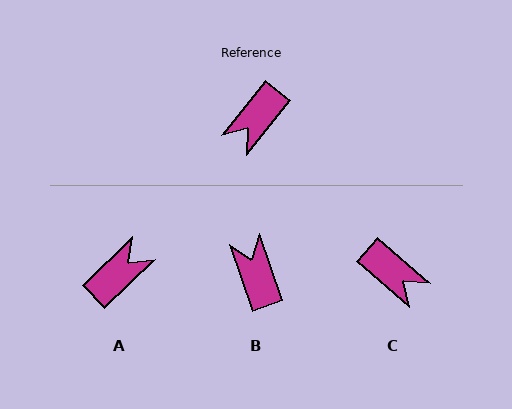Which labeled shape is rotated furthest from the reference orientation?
A, about 173 degrees away.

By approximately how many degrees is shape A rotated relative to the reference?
Approximately 173 degrees counter-clockwise.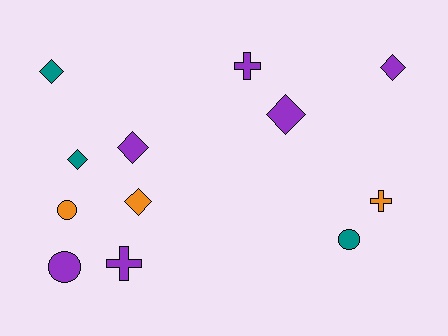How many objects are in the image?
There are 12 objects.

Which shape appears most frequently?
Diamond, with 6 objects.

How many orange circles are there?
There is 1 orange circle.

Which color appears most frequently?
Purple, with 6 objects.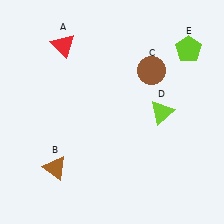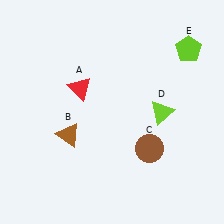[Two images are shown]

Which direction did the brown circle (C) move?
The brown circle (C) moved down.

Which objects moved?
The objects that moved are: the red triangle (A), the brown triangle (B), the brown circle (C).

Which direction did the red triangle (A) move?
The red triangle (A) moved down.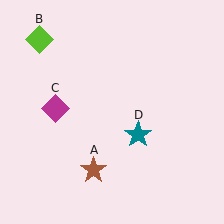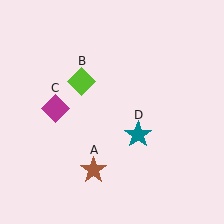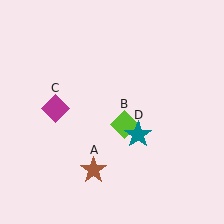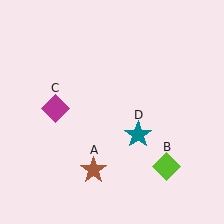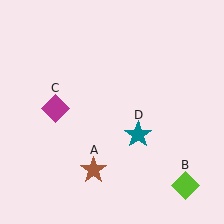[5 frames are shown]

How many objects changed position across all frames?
1 object changed position: lime diamond (object B).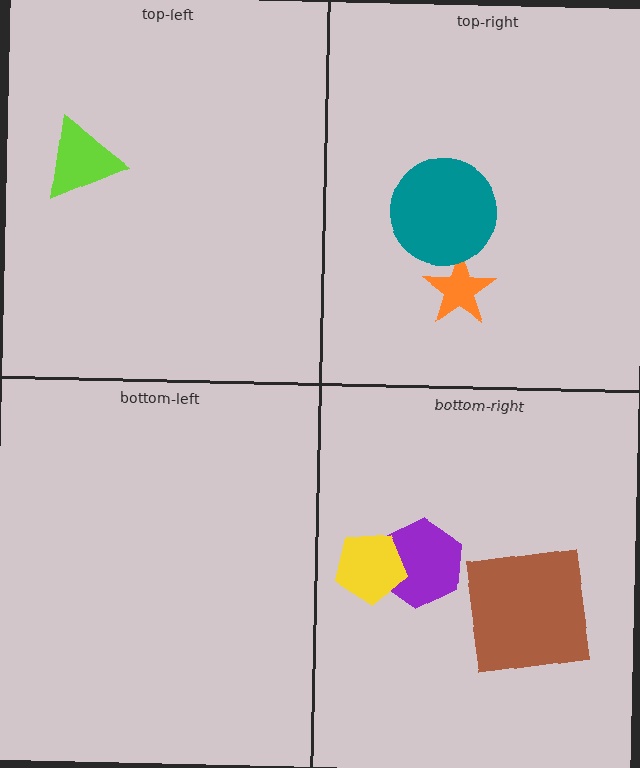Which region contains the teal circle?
The top-right region.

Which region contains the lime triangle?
The top-left region.